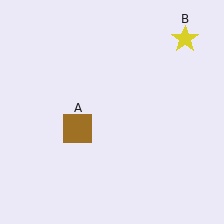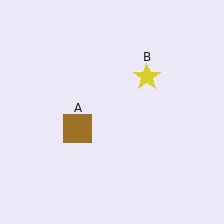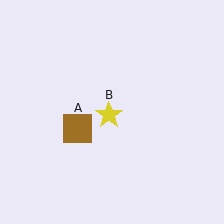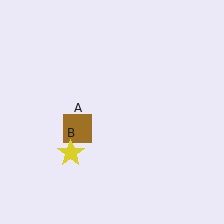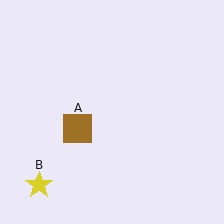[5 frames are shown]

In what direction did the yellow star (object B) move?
The yellow star (object B) moved down and to the left.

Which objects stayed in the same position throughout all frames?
Brown square (object A) remained stationary.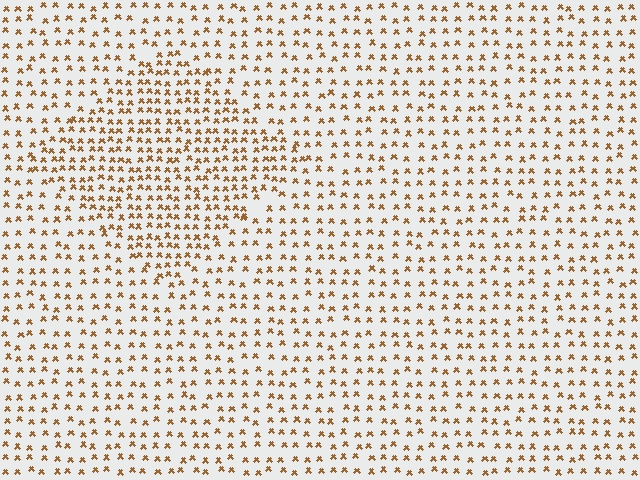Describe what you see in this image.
The image contains small brown elements arranged at two different densities. A diamond-shaped region is visible where the elements are more densely packed than the surrounding area.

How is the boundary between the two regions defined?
The boundary is defined by a change in element density (approximately 1.7x ratio). All elements are the same color, size, and shape.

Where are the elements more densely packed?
The elements are more densely packed inside the diamond boundary.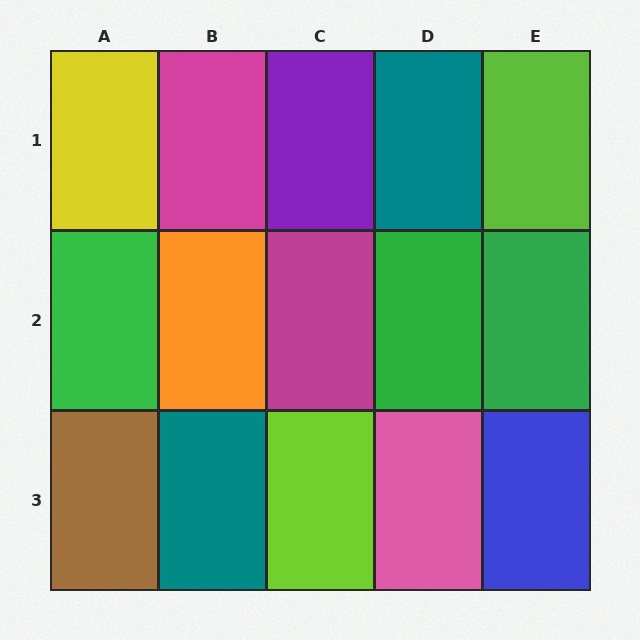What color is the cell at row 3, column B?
Teal.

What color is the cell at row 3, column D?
Pink.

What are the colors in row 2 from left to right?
Green, orange, magenta, green, green.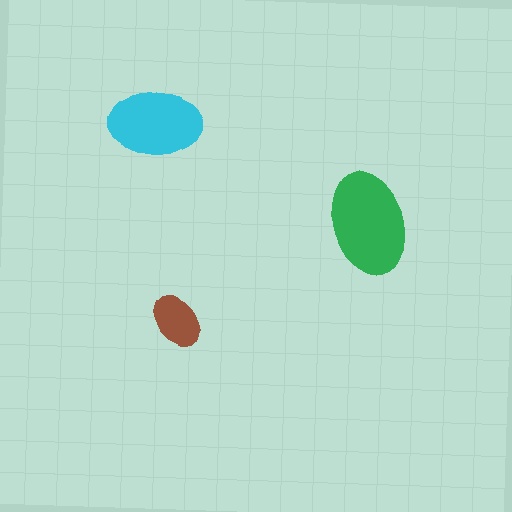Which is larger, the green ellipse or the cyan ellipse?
The green one.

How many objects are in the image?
There are 3 objects in the image.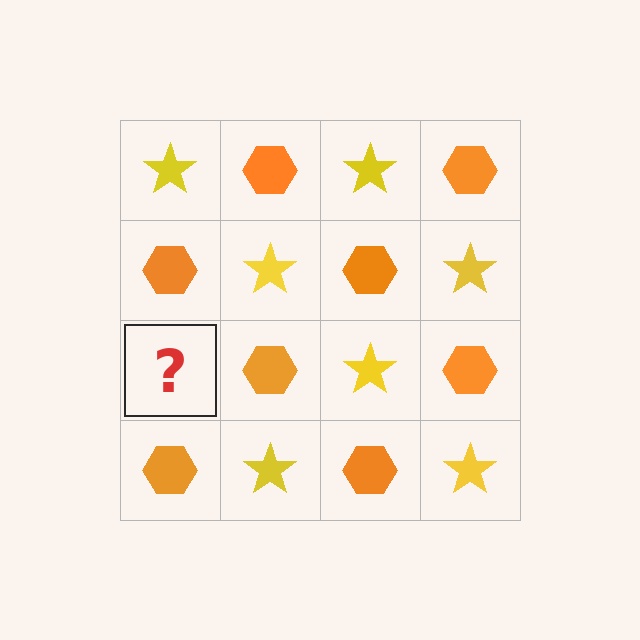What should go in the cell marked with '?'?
The missing cell should contain a yellow star.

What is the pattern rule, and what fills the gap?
The rule is that it alternates yellow star and orange hexagon in a checkerboard pattern. The gap should be filled with a yellow star.